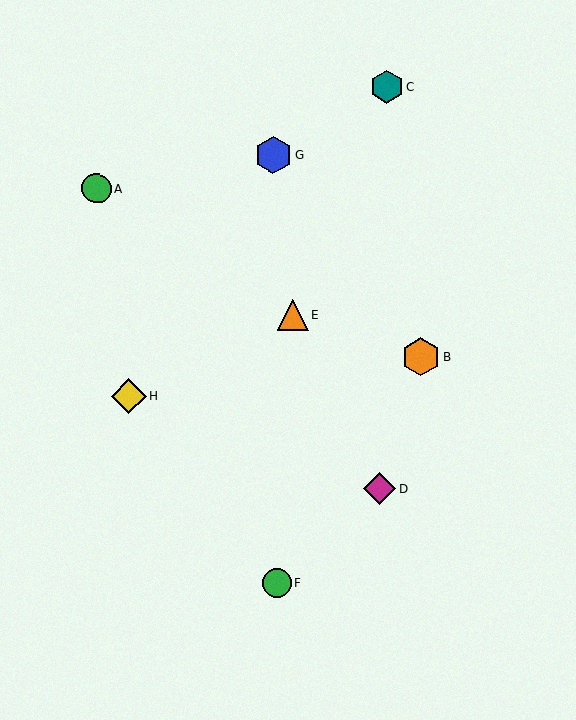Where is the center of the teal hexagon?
The center of the teal hexagon is at (387, 87).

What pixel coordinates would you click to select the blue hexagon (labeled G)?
Click at (273, 155) to select the blue hexagon G.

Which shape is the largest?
The orange hexagon (labeled B) is the largest.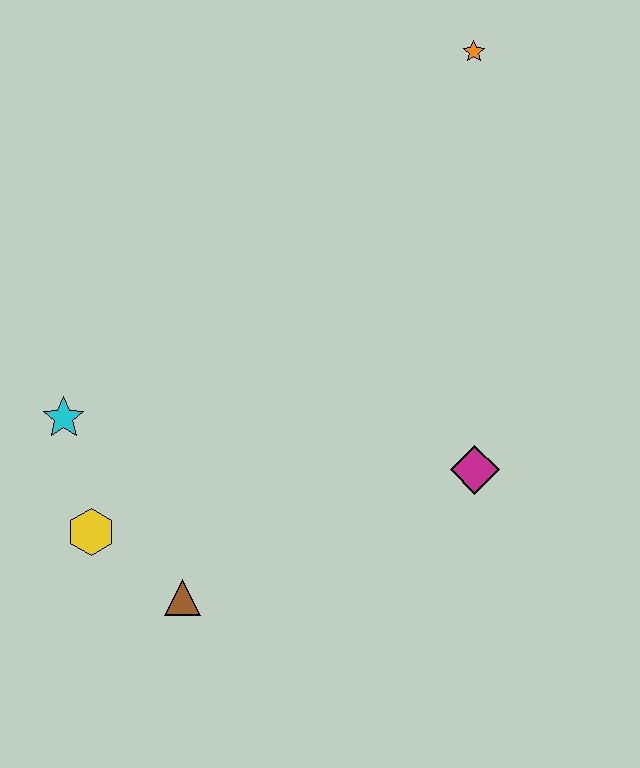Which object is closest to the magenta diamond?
The brown triangle is closest to the magenta diamond.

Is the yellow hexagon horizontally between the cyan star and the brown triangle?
Yes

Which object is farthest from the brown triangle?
The orange star is farthest from the brown triangle.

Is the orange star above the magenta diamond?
Yes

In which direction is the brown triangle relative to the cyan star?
The brown triangle is below the cyan star.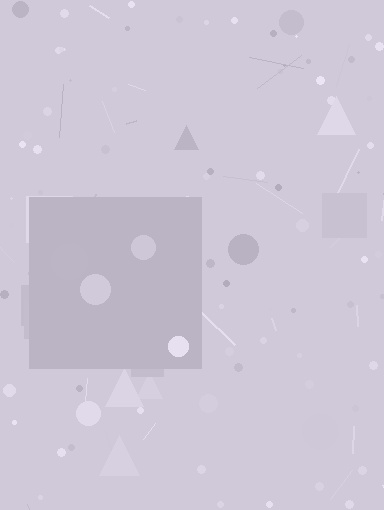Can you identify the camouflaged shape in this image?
The camouflaged shape is a square.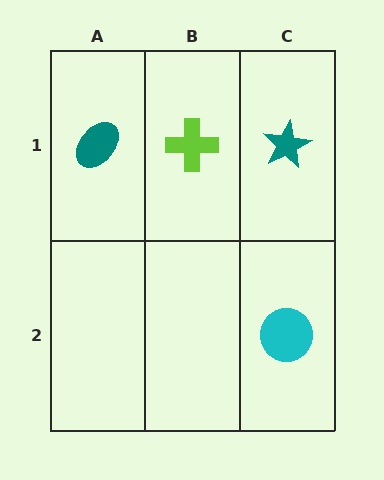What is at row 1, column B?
A lime cross.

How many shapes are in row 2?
1 shape.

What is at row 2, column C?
A cyan circle.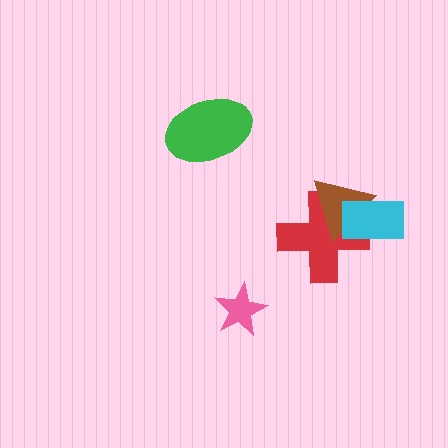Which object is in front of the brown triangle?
The cyan rectangle is in front of the brown triangle.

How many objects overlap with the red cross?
2 objects overlap with the red cross.